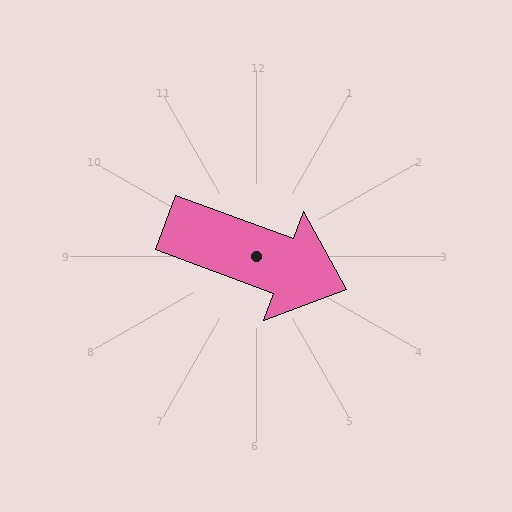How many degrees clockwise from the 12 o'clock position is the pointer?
Approximately 110 degrees.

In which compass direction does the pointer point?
East.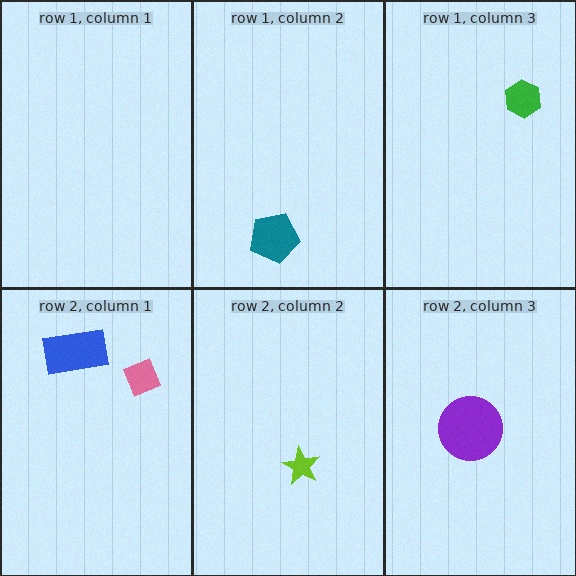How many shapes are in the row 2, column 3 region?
1.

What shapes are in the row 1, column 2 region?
The teal pentagon.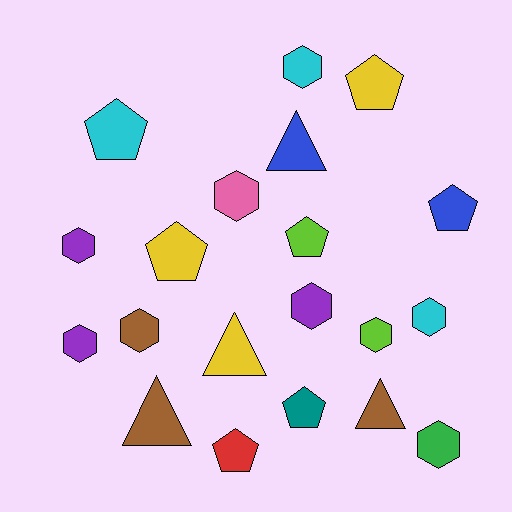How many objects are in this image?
There are 20 objects.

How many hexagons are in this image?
There are 9 hexagons.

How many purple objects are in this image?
There are 3 purple objects.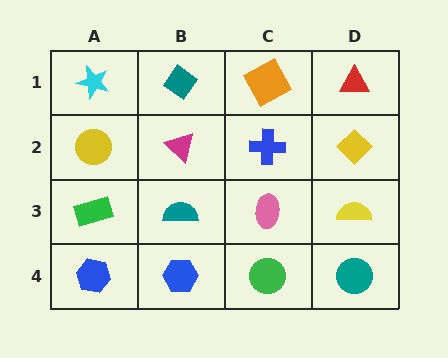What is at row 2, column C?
A blue cross.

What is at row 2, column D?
A yellow diamond.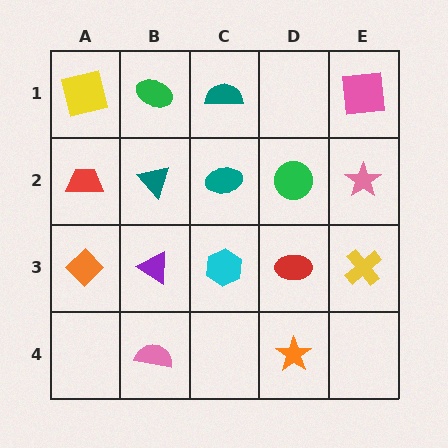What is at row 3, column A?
An orange diamond.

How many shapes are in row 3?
5 shapes.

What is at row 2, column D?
A green circle.